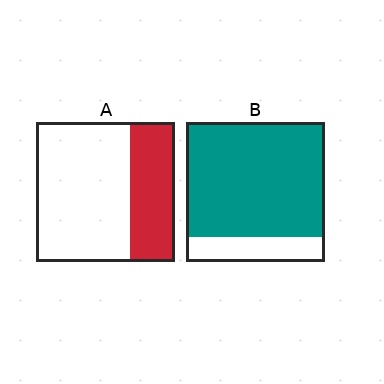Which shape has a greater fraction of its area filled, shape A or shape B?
Shape B.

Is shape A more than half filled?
No.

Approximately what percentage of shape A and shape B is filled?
A is approximately 30% and B is approximately 80%.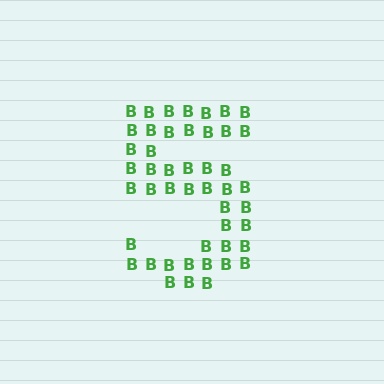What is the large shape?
The large shape is the digit 5.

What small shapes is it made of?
It is made of small letter B's.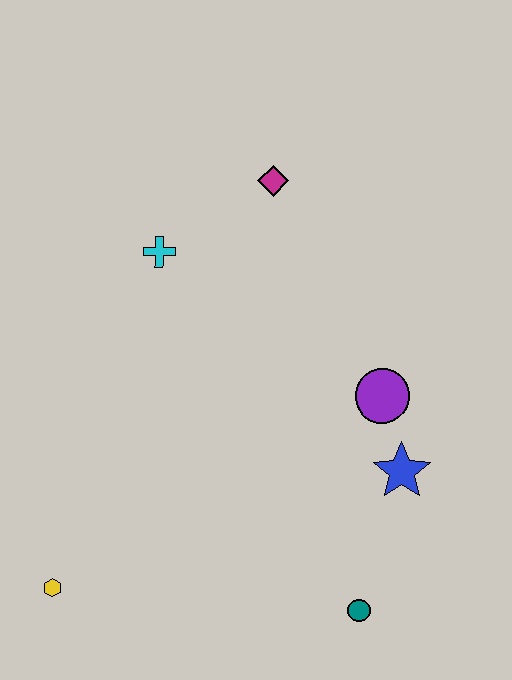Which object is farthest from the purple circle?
The yellow hexagon is farthest from the purple circle.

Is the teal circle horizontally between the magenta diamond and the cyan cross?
No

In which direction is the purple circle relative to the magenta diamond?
The purple circle is below the magenta diamond.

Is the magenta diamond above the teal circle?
Yes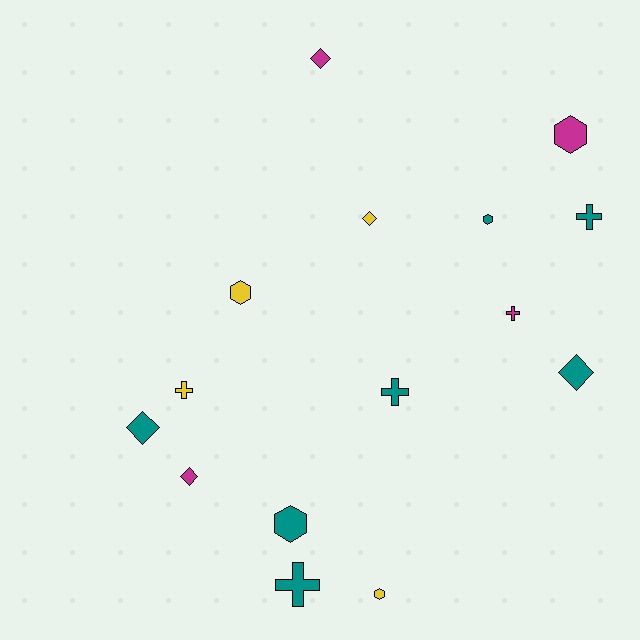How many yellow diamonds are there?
There is 1 yellow diamond.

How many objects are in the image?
There are 15 objects.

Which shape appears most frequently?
Hexagon, with 5 objects.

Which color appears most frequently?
Teal, with 7 objects.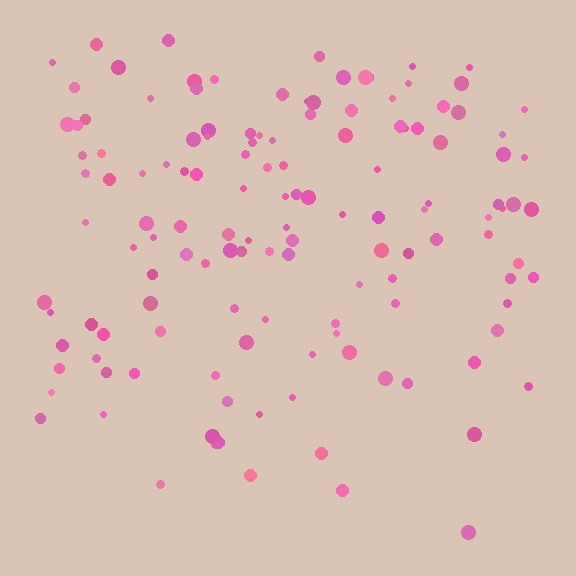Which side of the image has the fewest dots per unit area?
The bottom.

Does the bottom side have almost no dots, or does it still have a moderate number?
Still a moderate number, just noticeably fewer than the top.